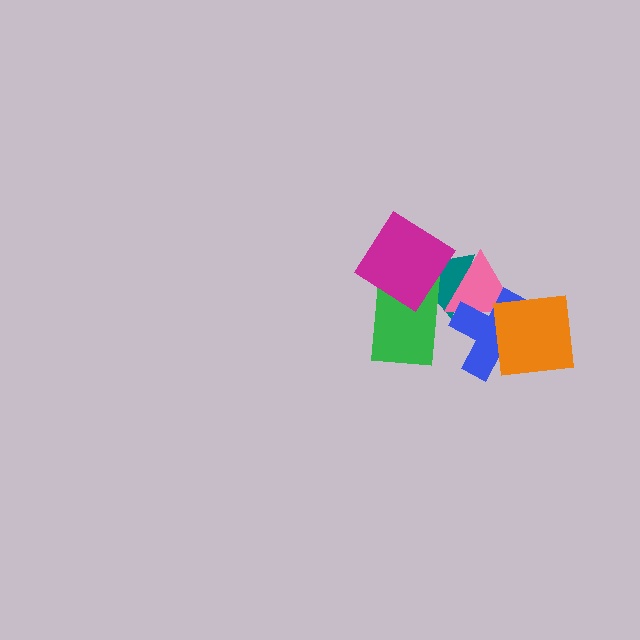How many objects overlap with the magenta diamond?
2 objects overlap with the magenta diamond.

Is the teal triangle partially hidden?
Yes, it is partially covered by another shape.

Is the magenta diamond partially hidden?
No, no other shape covers it.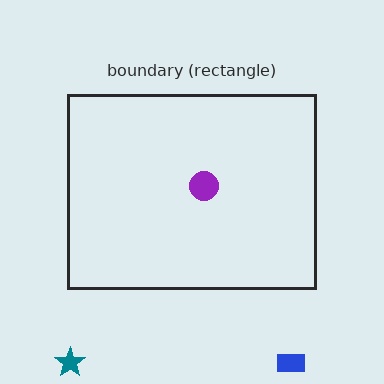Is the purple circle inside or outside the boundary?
Inside.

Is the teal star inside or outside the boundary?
Outside.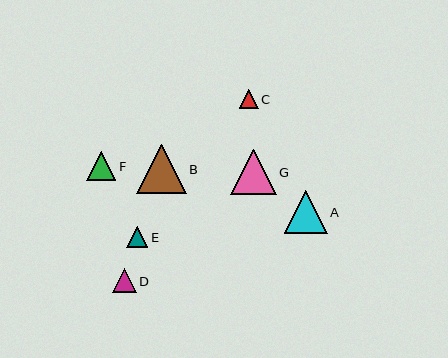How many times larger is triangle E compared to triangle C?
Triangle E is approximately 1.1 times the size of triangle C.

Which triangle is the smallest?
Triangle C is the smallest with a size of approximately 19 pixels.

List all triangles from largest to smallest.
From largest to smallest: B, G, A, F, D, E, C.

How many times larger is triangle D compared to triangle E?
Triangle D is approximately 1.1 times the size of triangle E.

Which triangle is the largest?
Triangle B is the largest with a size of approximately 49 pixels.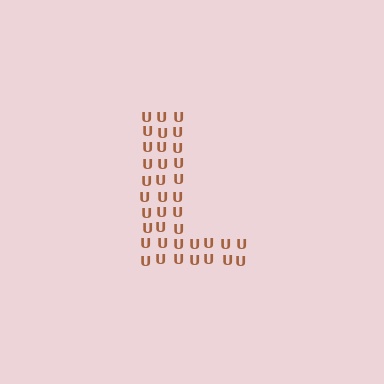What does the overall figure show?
The overall figure shows the letter L.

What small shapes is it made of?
It is made of small letter U's.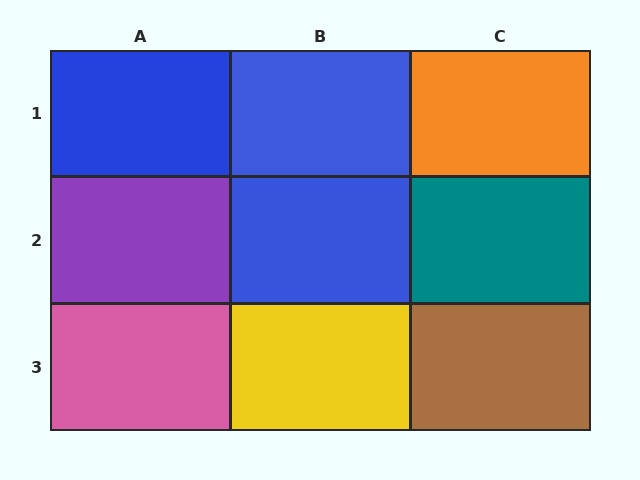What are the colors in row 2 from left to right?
Purple, blue, teal.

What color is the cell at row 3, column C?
Brown.